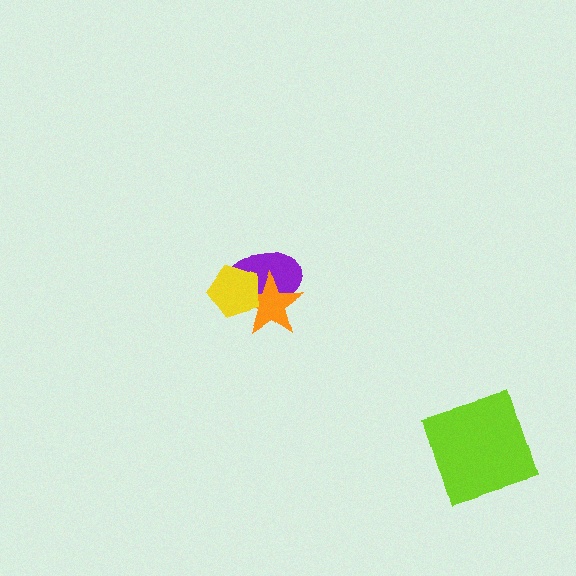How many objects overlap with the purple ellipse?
2 objects overlap with the purple ellipse.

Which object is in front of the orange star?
The yellow pentagon is in front of the orange star.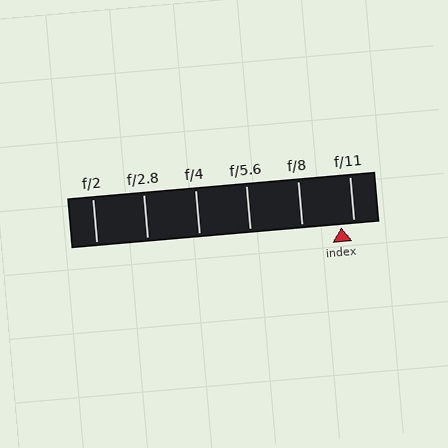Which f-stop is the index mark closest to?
The index mark is closest to f/11.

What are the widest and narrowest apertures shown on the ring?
The widest aperture shown is f/2 and the narrowest is f/11.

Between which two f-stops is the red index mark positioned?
The index mark is between f/8 and f/11.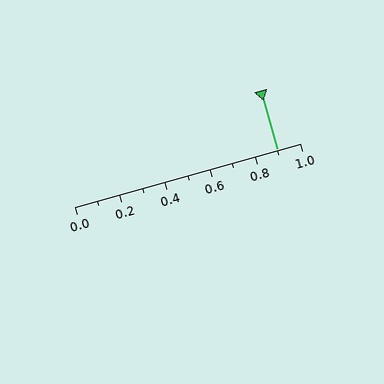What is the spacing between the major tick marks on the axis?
The major ticks are spaced 0.2 apart.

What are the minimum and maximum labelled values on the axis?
The axis runs from 0.0 to 1.0.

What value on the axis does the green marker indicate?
The marker indicates approximately 0.9.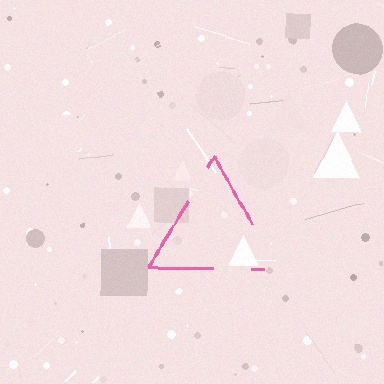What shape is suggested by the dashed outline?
The dashed outline suggests a triangle.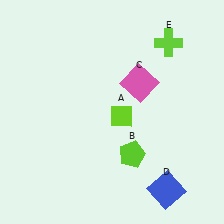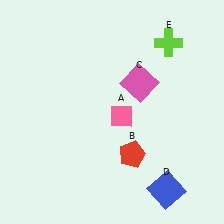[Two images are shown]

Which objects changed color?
A changed from lime to pink. B changed from lime to red.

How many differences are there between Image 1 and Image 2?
There are 2 differences between the two images.